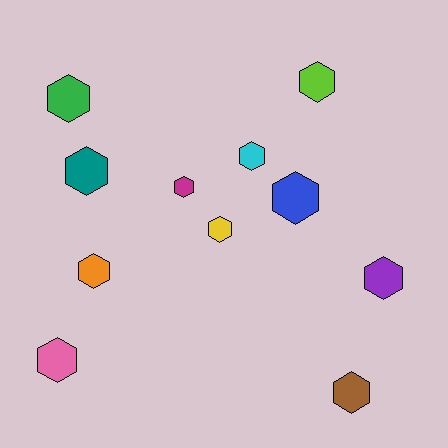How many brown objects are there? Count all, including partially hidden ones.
There is 1 brown object.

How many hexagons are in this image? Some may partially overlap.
There are 11 hexagons.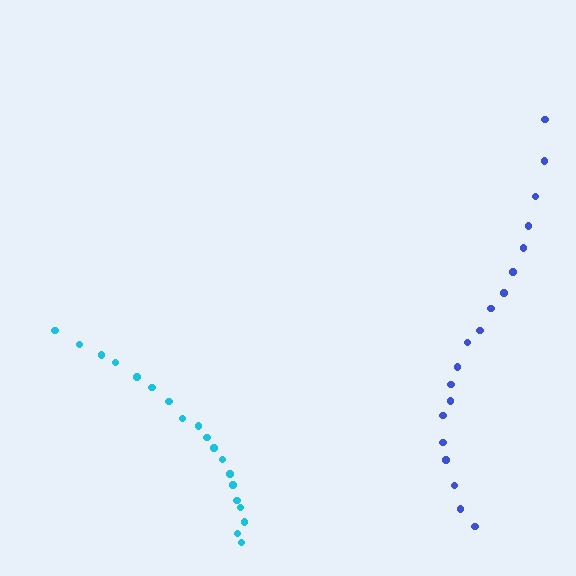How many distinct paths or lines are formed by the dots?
There are 2 distinct paths.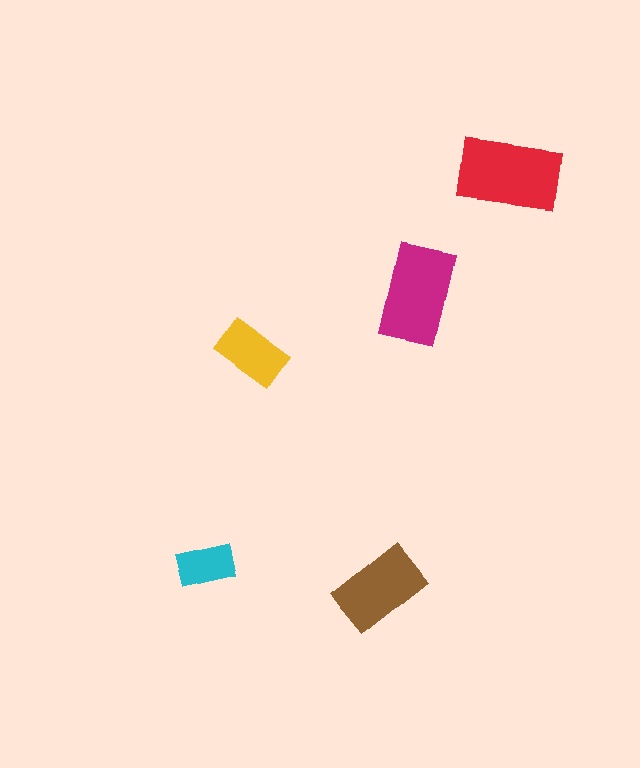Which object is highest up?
The red rectangle is topmost.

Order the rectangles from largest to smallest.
the red one, the magenta one, the brown one, the yellow one, the cyan one.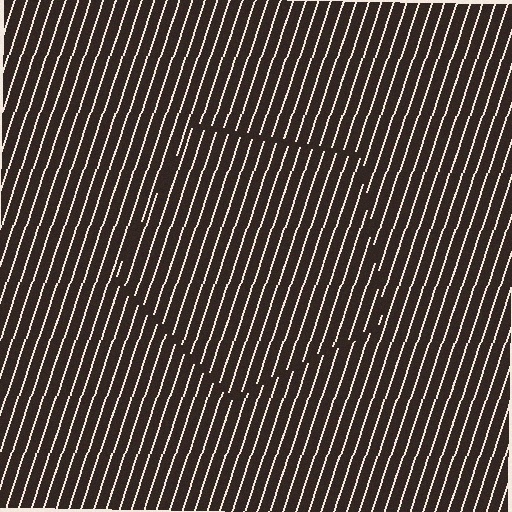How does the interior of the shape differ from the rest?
The interior of the shape contains the same grating, shifted by half a period — the contour is defined by the phase discontinuity where line-ends from the inner and outer gratings abut.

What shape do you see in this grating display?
An illusory pentagon. The interior of the shape contains the same grating, shifted by half a period — the contour is defined by the phase discontinuity where line-ends from the inner and outer gratings abut.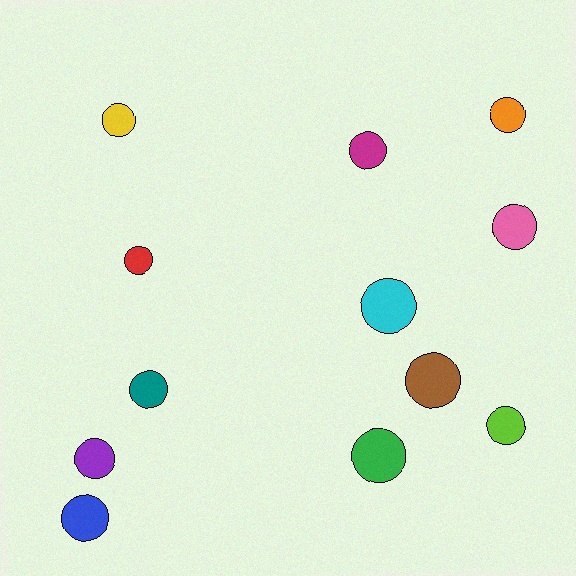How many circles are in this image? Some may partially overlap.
There are 12 circles.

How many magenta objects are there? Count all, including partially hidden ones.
There is 1 magenta object.